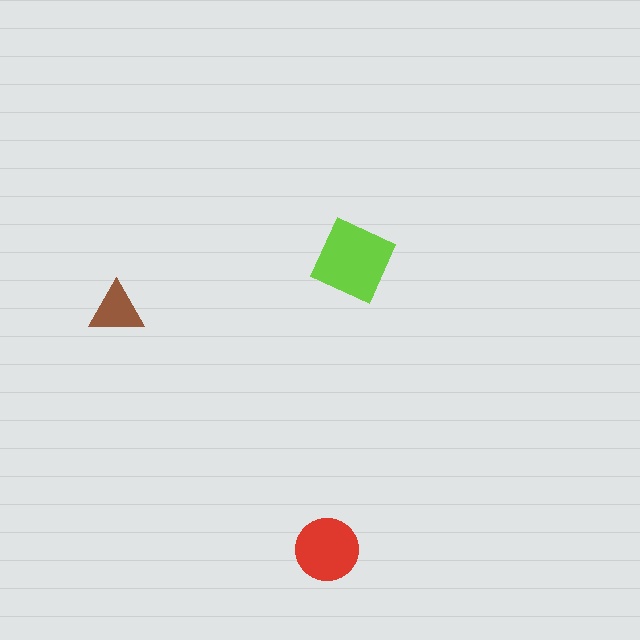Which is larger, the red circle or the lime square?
The lime square.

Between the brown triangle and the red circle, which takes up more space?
The red circle.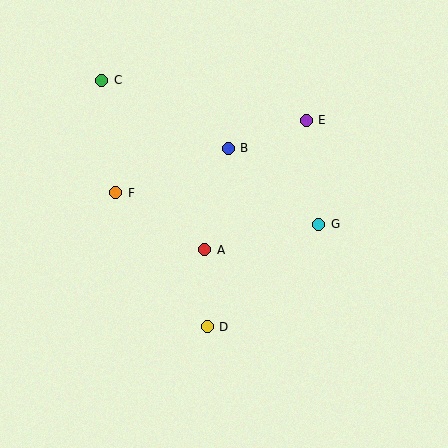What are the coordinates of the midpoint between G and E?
The midpoint between G and E is at (313, 172).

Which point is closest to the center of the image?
Point A at (205, 250) is closest to the center.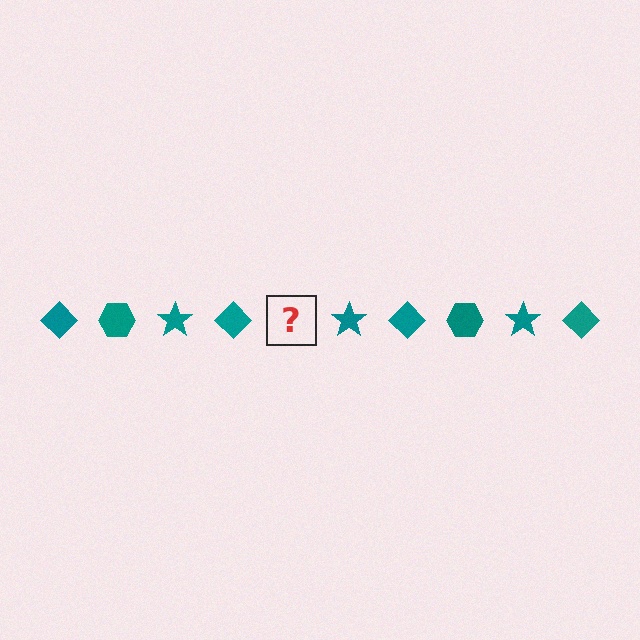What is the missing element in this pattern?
The missing element is a teal hexagon.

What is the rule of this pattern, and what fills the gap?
The rule is that the pattern cycles through diamond, hexagon, star shapes in teal. The gap should be filled with a teal hexagon.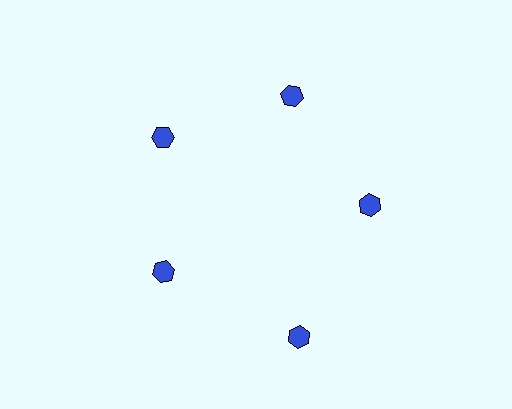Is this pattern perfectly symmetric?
No. The 5 blue hexagons are arranged in a ring, but one element near the 5 o'clock position is pushed outward from the center, breaking the 5-fold rotational symmetry.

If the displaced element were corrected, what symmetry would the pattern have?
It would have 5-fold rotational symmetry — the pattern would map onto itself every 72 degrees.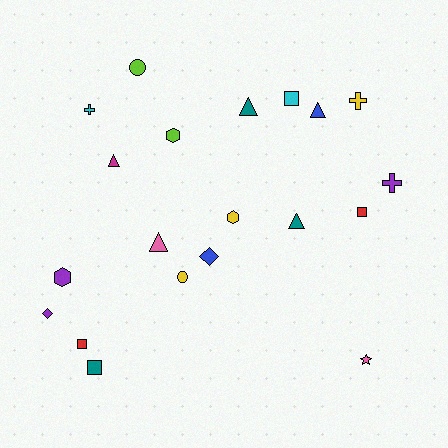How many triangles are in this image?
There are 5 triangles.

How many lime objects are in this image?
There are 2 lime objects.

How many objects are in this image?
There are 20 objects.